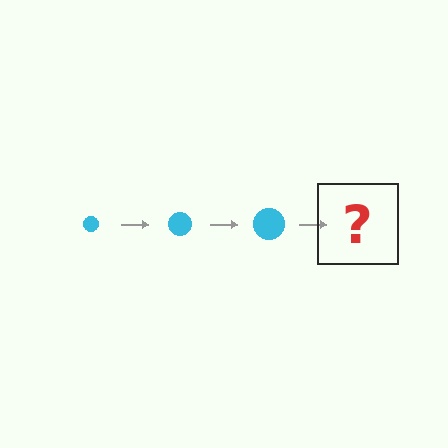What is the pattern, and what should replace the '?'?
The pattern is that the circle gets progressively larger each step. The '?' should be a cyan circle, larger than the previous one.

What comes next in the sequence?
The next element should be a cyan circle, larger than the previous one.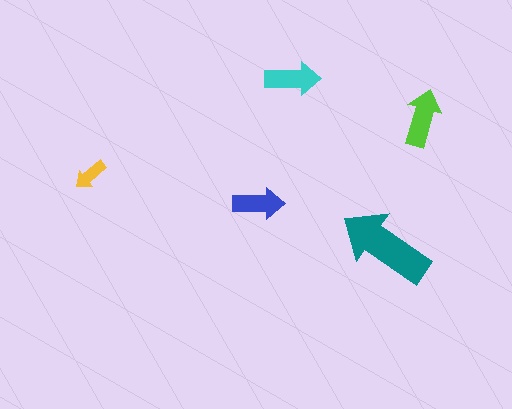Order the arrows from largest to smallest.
the teal one, the lime one, the cyan one, the blue one, the yellow one.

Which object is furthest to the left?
The yellow arrow is leftmost.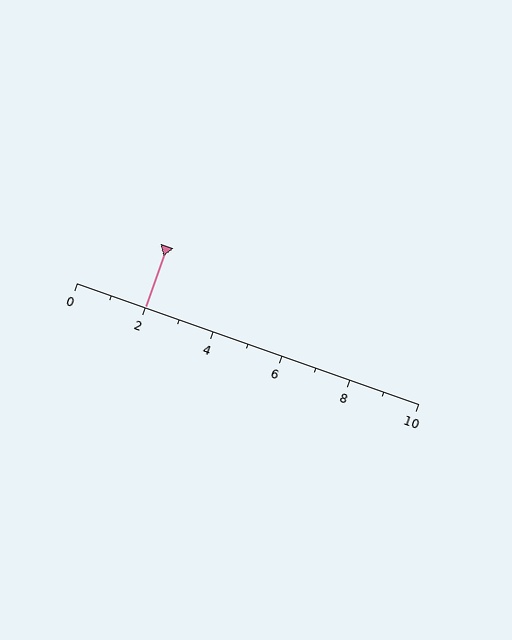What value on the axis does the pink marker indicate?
The marker indicates approximately 2.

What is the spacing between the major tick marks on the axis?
The major ticks are spaced 2 apart.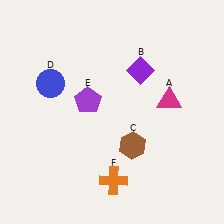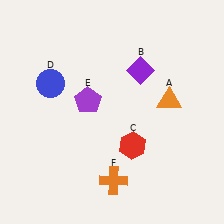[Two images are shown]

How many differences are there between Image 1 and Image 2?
There are 2 differences between the two images.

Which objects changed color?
A changed from magenta to orange. C changed from brown to red.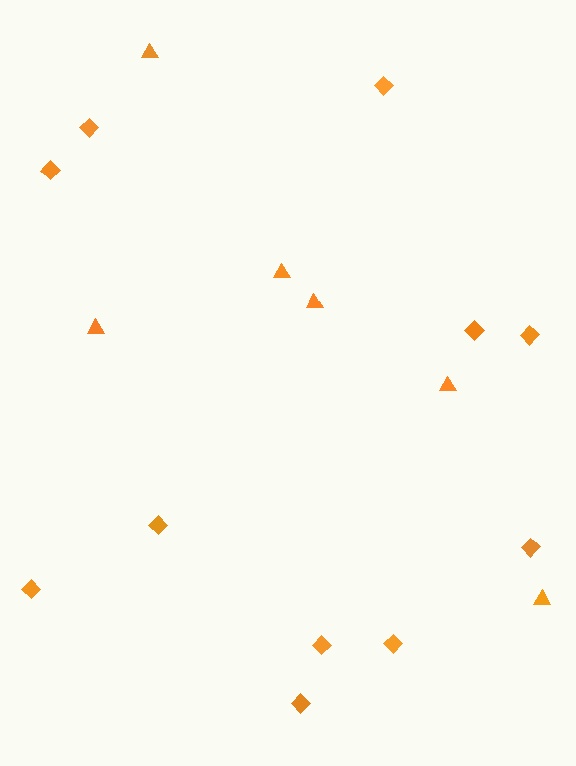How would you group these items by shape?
There are 2 groups: one group of triangles (6) and one group of diamonds (11).